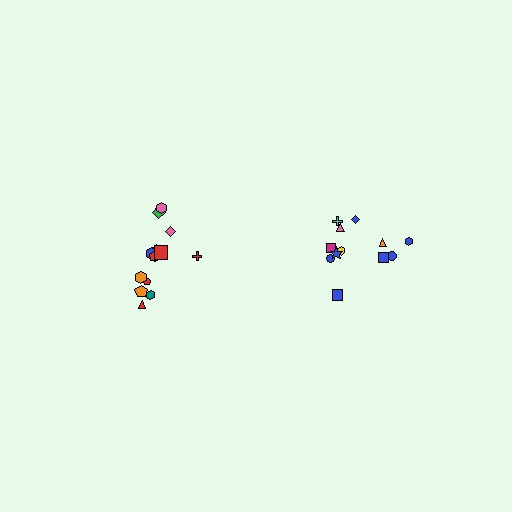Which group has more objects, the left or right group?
The left group.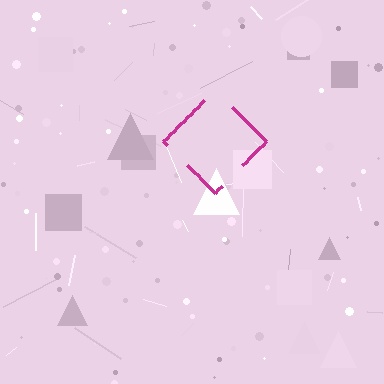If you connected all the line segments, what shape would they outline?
They would outline a diamond.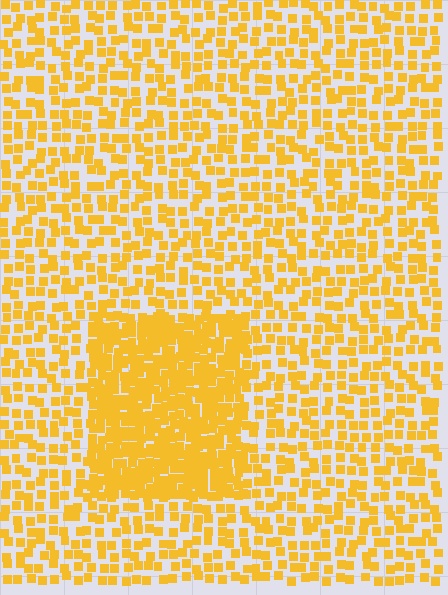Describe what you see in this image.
The image contains small yellow elements arranged at two different densities. A rectangle-shaped region is visible where the elements are more densely packed than the surrounding area.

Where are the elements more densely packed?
The elements are more densely packed inside the rectangle boundary.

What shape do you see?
I see a rectangle.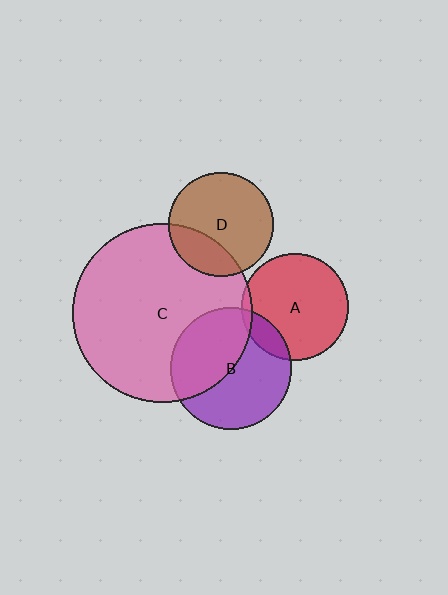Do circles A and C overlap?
Yes.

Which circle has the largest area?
Circle C (pink).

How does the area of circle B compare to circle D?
Approximately 1.3 times.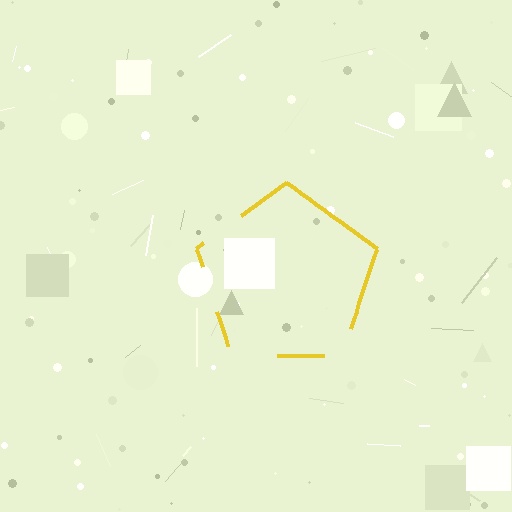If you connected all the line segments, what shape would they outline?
They would outline a pentagon.